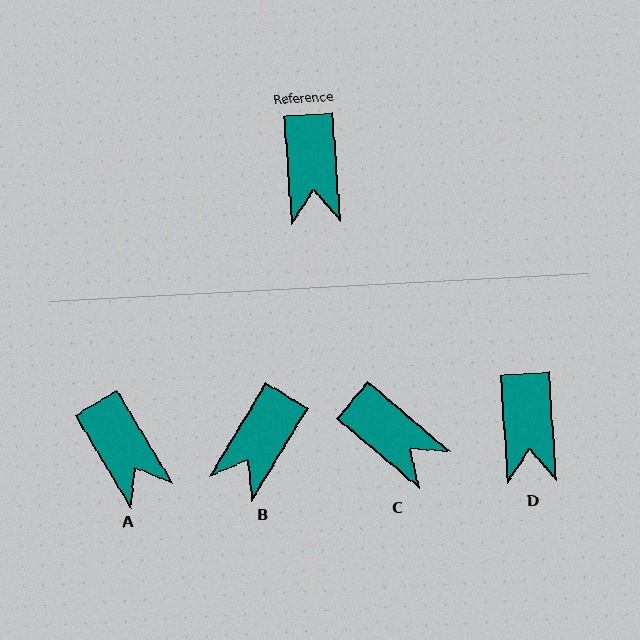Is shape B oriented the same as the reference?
No, it is off by about 34 degrees.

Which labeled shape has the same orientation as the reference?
D.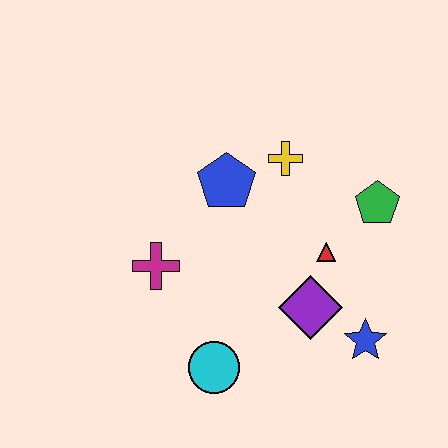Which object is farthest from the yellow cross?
The cyan circle is farthest from the yellow cross.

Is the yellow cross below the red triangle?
No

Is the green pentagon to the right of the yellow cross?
Yes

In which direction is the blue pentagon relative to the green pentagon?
The blue pentagon is to the left of the green pentagon.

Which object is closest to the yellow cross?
The blue pentagon is closest to the yellow cross.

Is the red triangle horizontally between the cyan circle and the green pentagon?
Yes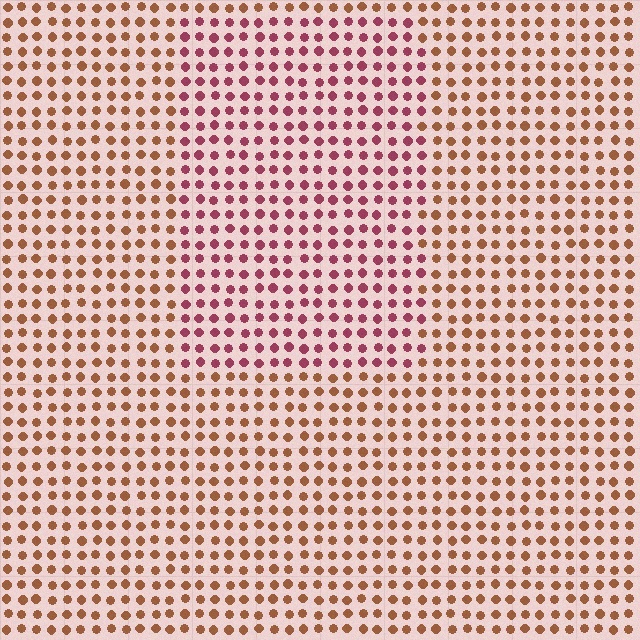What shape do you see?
I see a rectangle.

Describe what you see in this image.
The image is filled with small brown elements in a uniform arrangement. A rectangle-shaped region is visible where the elements are tinted to a slightly different hue, forming a subtle color boundary.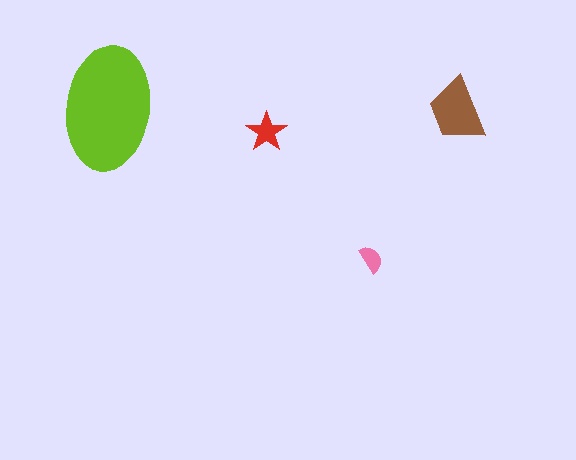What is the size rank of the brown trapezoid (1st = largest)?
2nd.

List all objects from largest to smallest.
The lime ellipse, the brown trapezoid, the red star, the pink semicircle.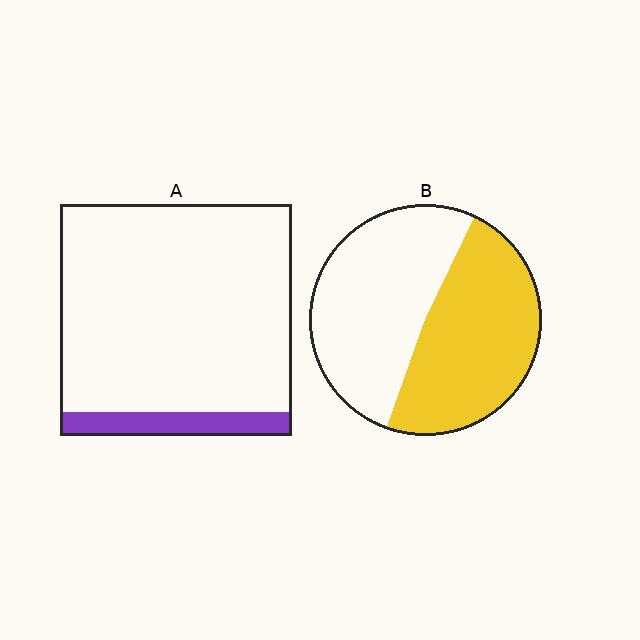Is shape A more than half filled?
No.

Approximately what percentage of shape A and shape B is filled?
A is approximately 10% and B is approximately 50%.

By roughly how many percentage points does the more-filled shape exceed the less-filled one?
By roughly 40 percentage points (B over A).